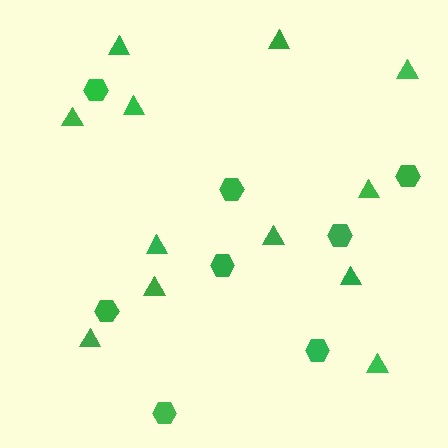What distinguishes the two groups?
There are 2 groups: one group of hexagons (8) and one group of triangles (12).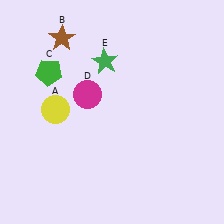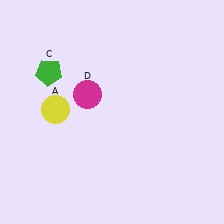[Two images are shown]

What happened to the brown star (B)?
The brown star (B) was removed in Image 2. It was in the top-left area of Image 1.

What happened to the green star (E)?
The green star (E) was removed in Image 2. It was in the top-left area of Image 1.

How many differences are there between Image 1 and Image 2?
There are 2 differences between the two images.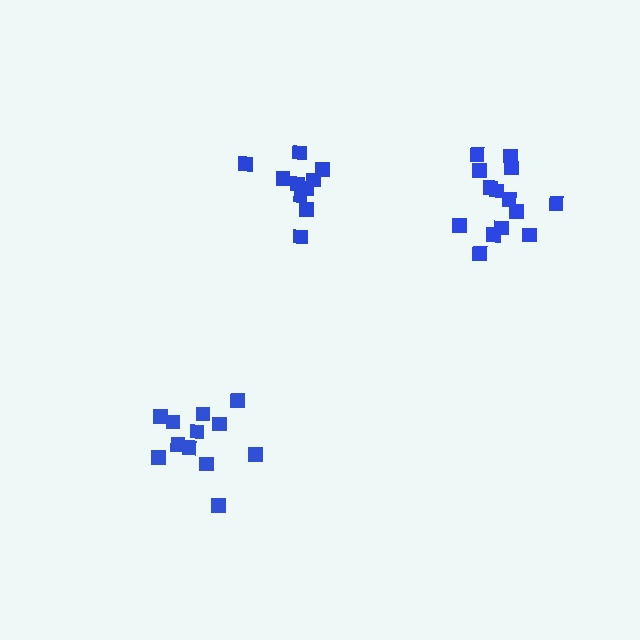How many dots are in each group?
Group 1: 12 dots, Group 2: 14 dots, Group 3: 10 dots (36 total).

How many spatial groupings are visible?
There are 3 spatial groupings.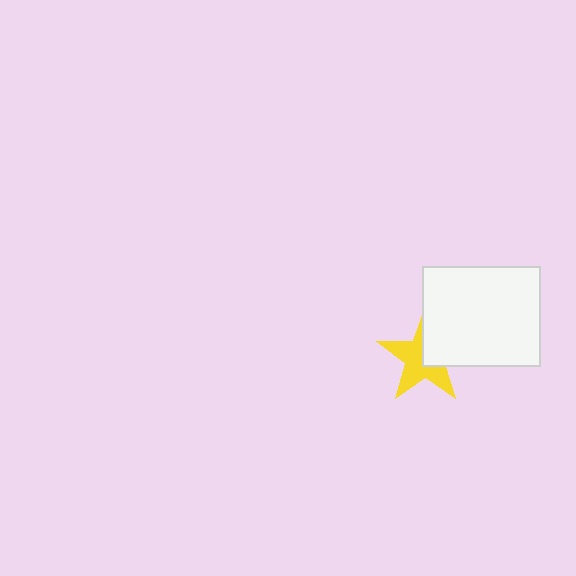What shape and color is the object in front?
The object in front is a white rectangle.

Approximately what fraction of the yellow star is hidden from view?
Roughly 41% of the yellow star is hidden behind the white rectangle.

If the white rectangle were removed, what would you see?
You would see the complete yellow star.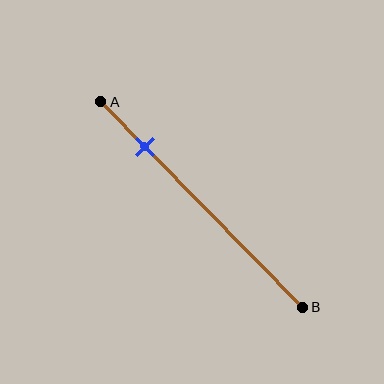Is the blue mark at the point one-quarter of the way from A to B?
No, the mark is at about 20% from A, not at the 25% one-quarter point.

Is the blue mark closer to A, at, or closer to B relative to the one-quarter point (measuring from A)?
The blue mark is closer to point A than the one-quarter point of segment AB.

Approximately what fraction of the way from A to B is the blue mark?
The blue mark is approximately 20% of the way from A to B.